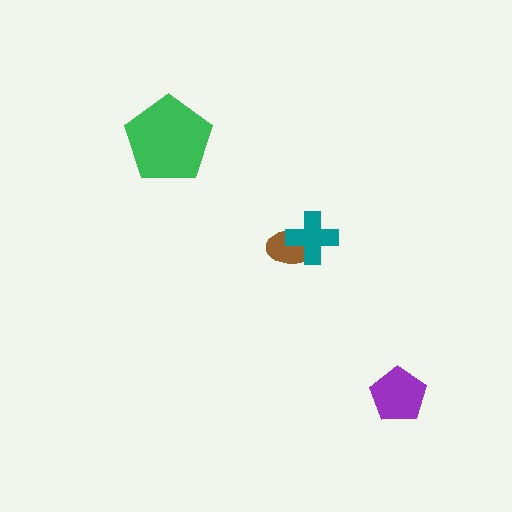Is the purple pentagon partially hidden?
No, no other shape covers it.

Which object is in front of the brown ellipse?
The teal cross is in front of the brown ellipse.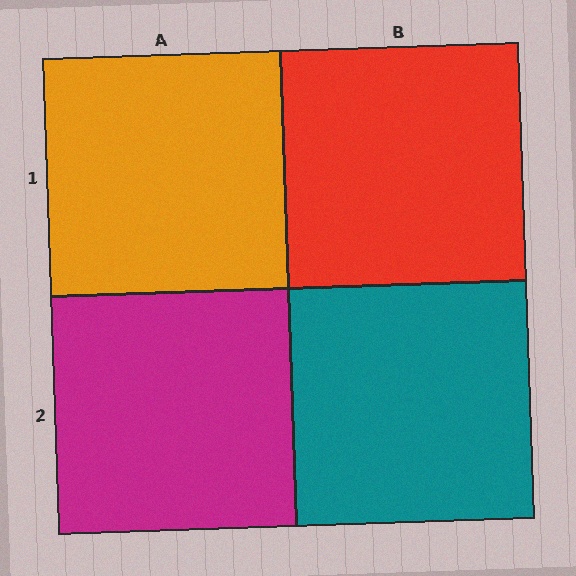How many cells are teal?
1 cell is teal.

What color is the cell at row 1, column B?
Red.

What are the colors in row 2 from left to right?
Magenta, teal.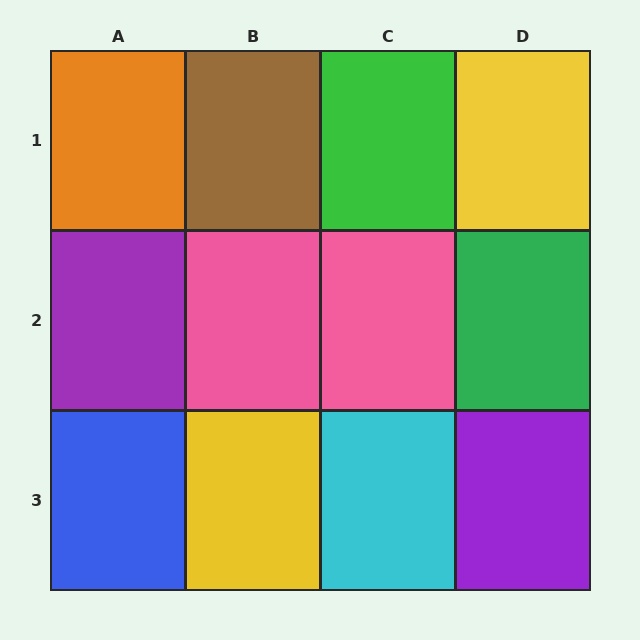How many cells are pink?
2 cells are pink.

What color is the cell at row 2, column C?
Pink.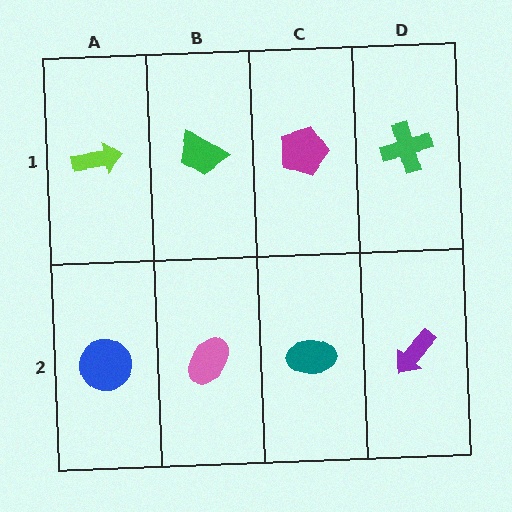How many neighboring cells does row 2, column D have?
2.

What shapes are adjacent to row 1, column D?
A purple arrow (row 2, column D), a magenta pentagon (row 1, column C).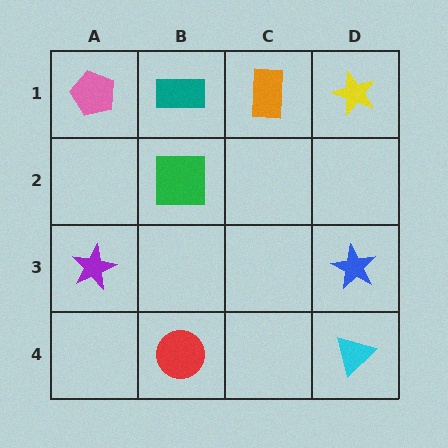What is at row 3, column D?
A blue star.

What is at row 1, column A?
A pink pentagon.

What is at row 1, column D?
A yellow star.